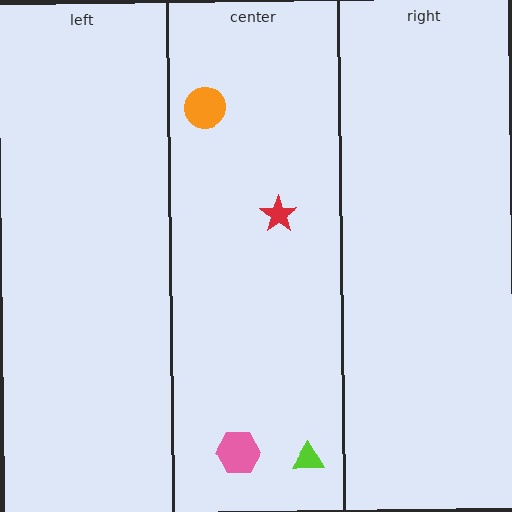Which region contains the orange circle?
The center region.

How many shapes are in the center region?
4.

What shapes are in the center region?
The lime triangle, the orange circle, the red star, the pink hexagon.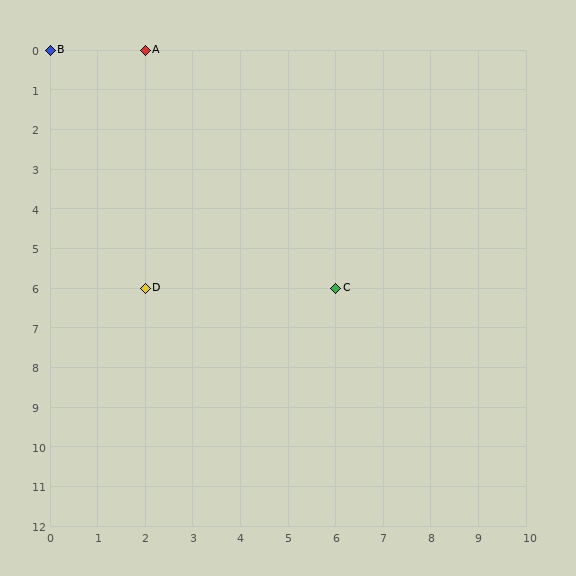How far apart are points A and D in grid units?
Points A and D are 6 rows apart.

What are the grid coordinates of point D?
Point D is at grid coordinates (2, 6).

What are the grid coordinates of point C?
Point C is at grid coordinates (6, 6).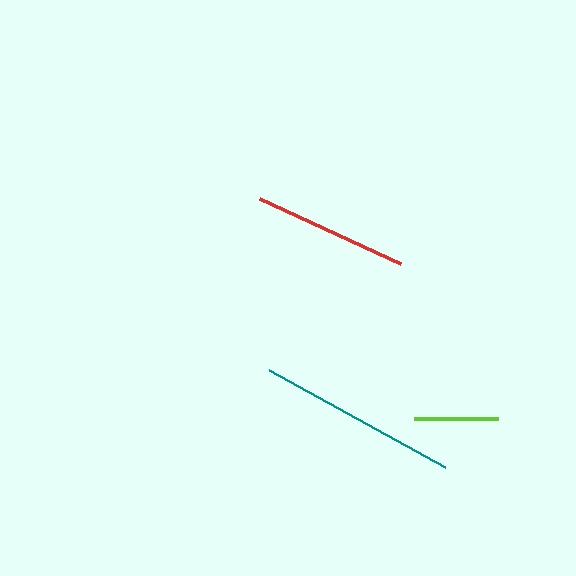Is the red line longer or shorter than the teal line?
The teal line is longer than the red line.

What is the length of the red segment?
The red segment is approximately 156 pixels long.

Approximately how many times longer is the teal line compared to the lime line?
The teal line is approximately 2.4 times the length of the lime line.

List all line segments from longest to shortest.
From longest to shortest: teal, red, lime.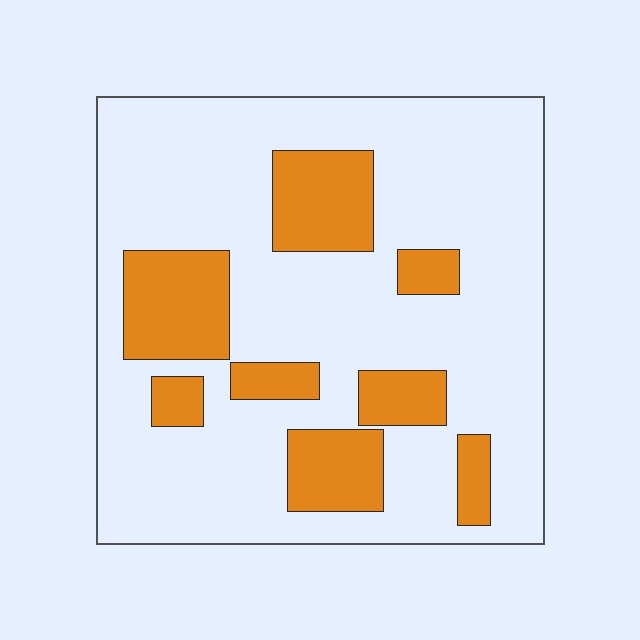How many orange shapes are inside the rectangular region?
8.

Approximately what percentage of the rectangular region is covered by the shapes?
Approximately 25%.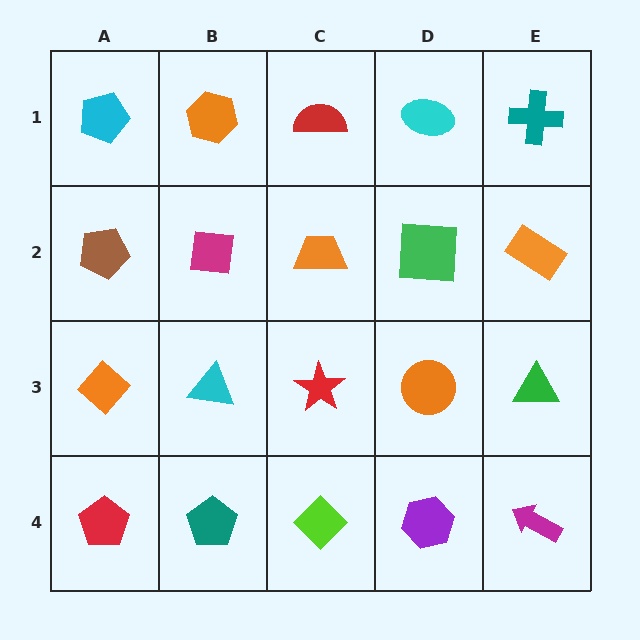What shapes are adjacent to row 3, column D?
A green square (row 2, column D), a purple hexagon (row 4, column D), a red star (row 3, column C), a green triangle (row 3, column E).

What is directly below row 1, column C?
An orange trapezoid.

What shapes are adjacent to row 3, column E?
An orange rectangle (row 2, column E), a magenta arrow (row 4, column E), an orange circle (row 3, column D).